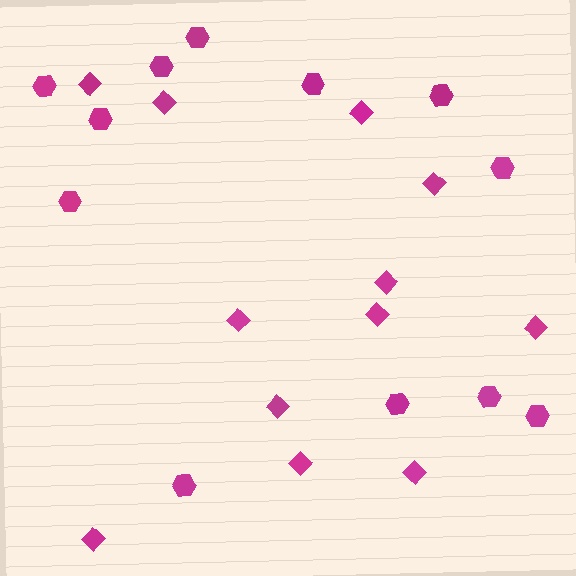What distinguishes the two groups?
There are 2 groups: one group of hexagons (12) and one group of diamonds (12).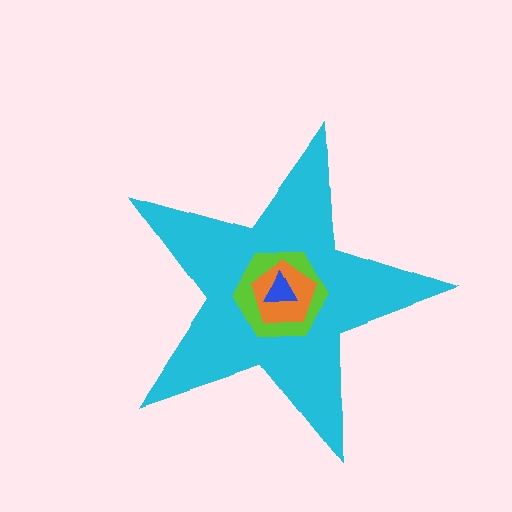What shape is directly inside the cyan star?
The lime hexagon.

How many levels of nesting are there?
4.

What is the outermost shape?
The cyan star.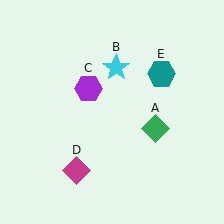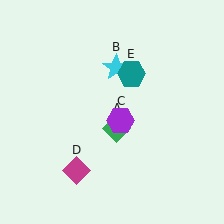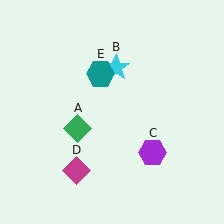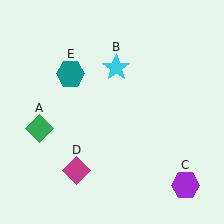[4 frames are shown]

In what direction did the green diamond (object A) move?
The green diamond (object A) moved left.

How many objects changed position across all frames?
3 objects changed position: green diamond (object A), purple hexagon (object C), teal hexagon (object E).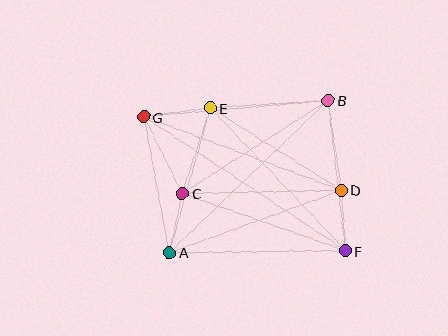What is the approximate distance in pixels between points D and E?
The distance between D and E is approximately 154 pixels.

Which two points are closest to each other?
Points A and C are closest to each other.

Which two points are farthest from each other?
Points F and G are farthest from each other.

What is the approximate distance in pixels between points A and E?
The distance between A and E is approximately 150 pixels.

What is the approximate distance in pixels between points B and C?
The distance between B and C is approximately 173 pixels.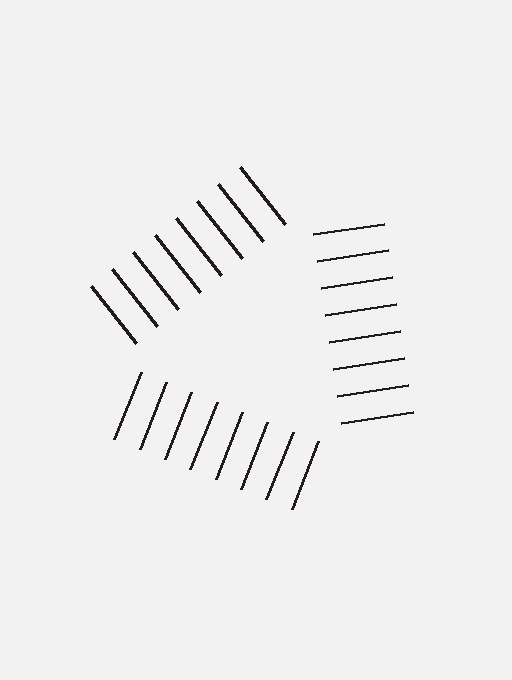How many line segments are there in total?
24 — 8 along each of the 3 edges.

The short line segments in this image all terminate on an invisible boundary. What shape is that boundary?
An illusory triangle — the line segments terminate on its edges but no continuous stroke is drawn.